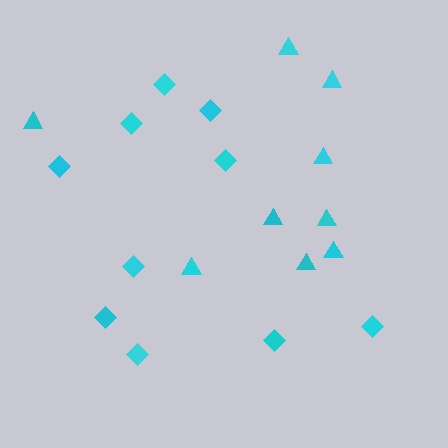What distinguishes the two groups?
There are 2 groups: one group of diamonds (10) and one group of triangles (9).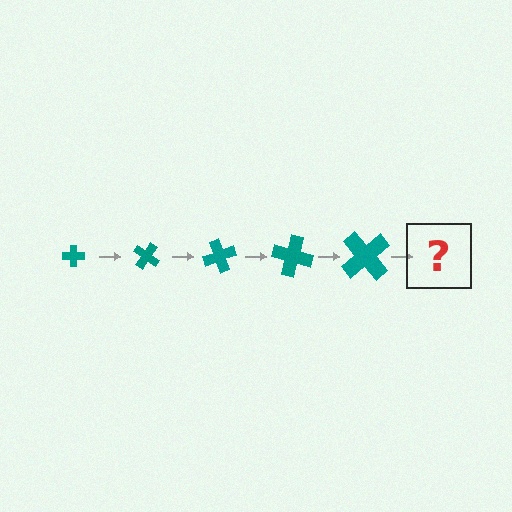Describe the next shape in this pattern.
It should be a cross, larger than the previous one and rotated 175 degrees from the start.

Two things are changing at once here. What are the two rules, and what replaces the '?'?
The two rules are that the cross grows larger each step and it rotates 35 degrees each step. The '?' should be a cross, larger than the previous one and rotated 175 degrees from the start.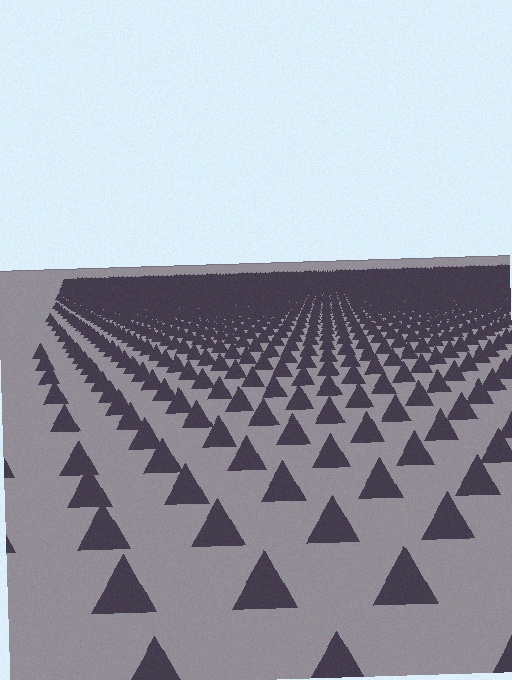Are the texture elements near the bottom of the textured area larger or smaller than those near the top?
Larger. Near the bottom, elements are closer to the viewer and appear at a bigger on-screen size.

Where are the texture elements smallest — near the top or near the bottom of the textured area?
Near the top.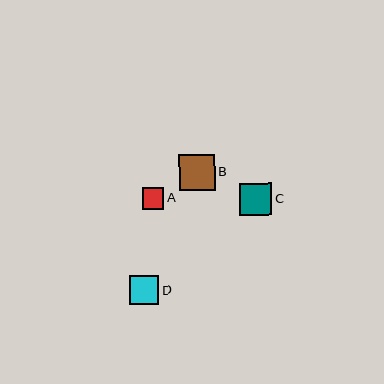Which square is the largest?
Square B is the largest with a size of approximately 36 pixels.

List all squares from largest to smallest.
From largest to smallest: B, C, D, A.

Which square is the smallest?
Square A is the smallest with a size of approximately 21 pixels.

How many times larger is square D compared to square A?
Square D is approximately 1.3 times the size of square A.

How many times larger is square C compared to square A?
Square C is approximately 1.5 times the size of square A.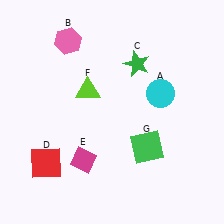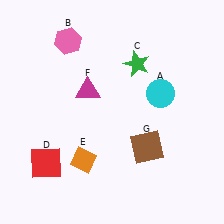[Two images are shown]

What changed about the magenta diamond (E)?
In Image 1, E is magenta. In Image 2, it changed to orange.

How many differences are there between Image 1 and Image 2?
There are 3 differences between the two images.